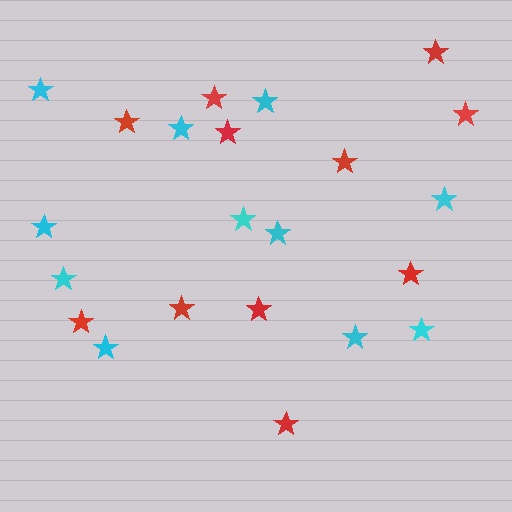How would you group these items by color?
There are 2 groups: one group of red stars (11) and one group of cyan stars (11).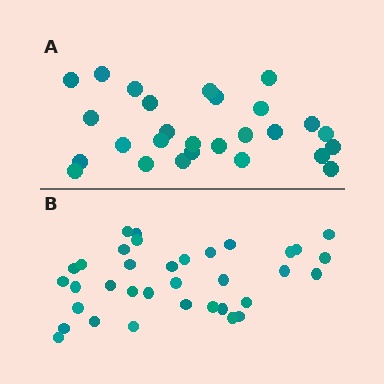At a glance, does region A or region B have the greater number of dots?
Region B (the bottom region) has more dots.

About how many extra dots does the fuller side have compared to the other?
Region B has roughly 8 or so more dots than region A.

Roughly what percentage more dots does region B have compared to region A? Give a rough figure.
About 30% more.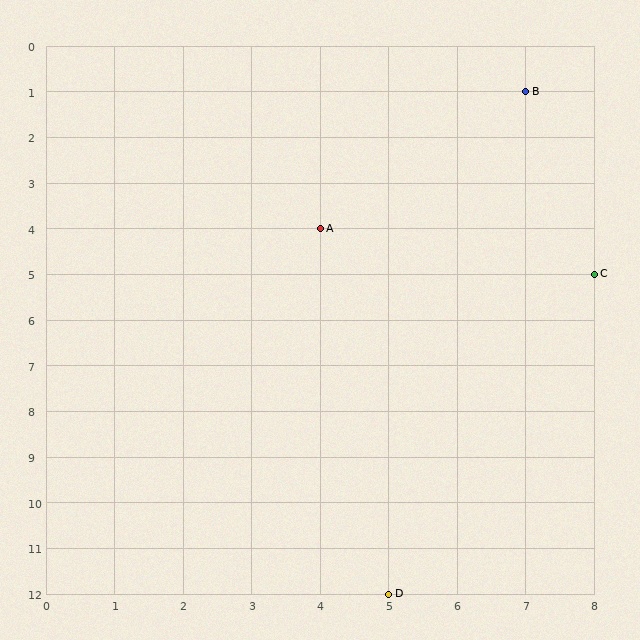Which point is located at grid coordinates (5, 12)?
Point D is at (5, 12).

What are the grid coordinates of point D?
Point D is at grid coordinates (5, 12).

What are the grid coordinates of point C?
Point C is at grid coordinates (8, 5).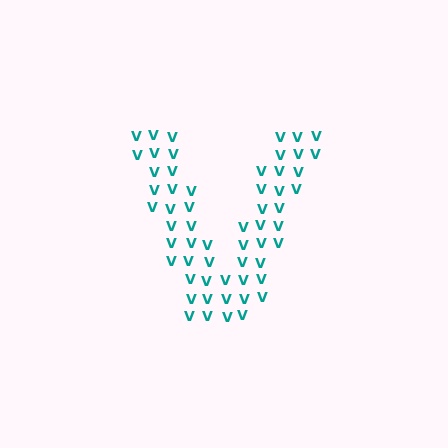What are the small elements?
The small elements are letter V's.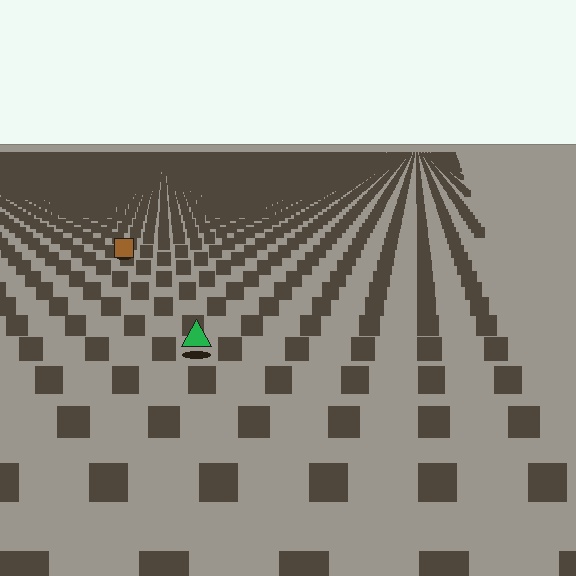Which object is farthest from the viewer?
The brown square is farthest from the viewer. It appears smaller and the ground texture around it is denser.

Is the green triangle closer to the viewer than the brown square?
Yes. The green triangle is closer — you can tell from the texture gradient: the ground texture is coarser near it.